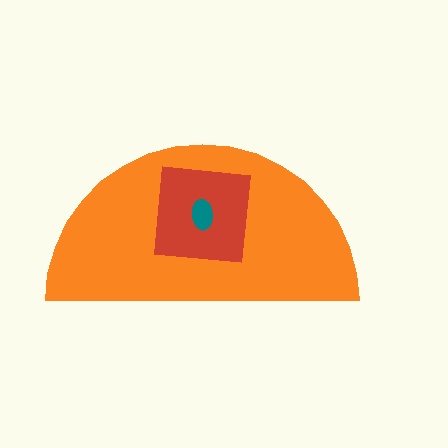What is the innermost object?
The teal ellipse.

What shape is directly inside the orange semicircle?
The red square.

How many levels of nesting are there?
3.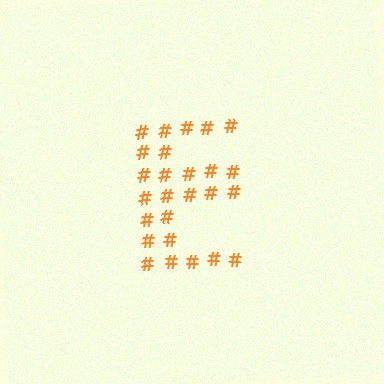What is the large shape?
The large shape is the letter E.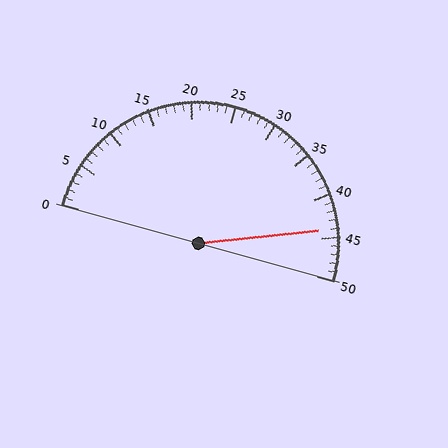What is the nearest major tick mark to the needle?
The nearest major tick mark is 45.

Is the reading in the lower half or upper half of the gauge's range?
The reading is in the upper half of the range (0 to 50).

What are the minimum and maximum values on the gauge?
The gauge ranges from 0 to 50.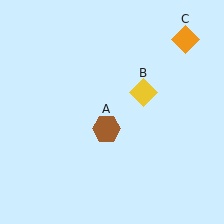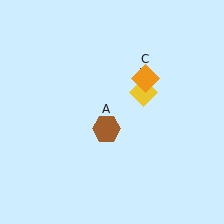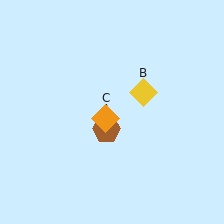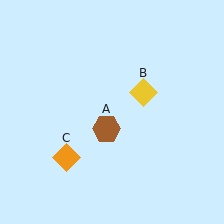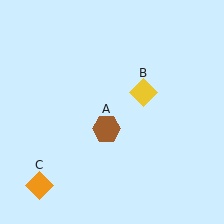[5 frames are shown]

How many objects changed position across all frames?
1 object changed position: orange diamond (object C).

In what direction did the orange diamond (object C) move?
The orange diamond (object C) moved down and to the left.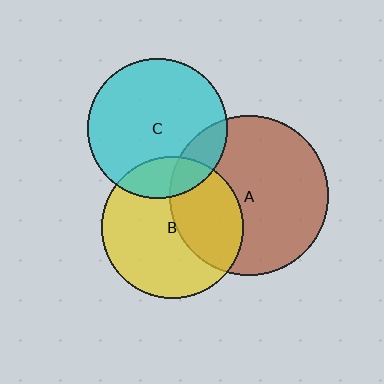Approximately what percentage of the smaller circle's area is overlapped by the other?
Approximately 40%.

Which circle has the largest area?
Circle A (brown).